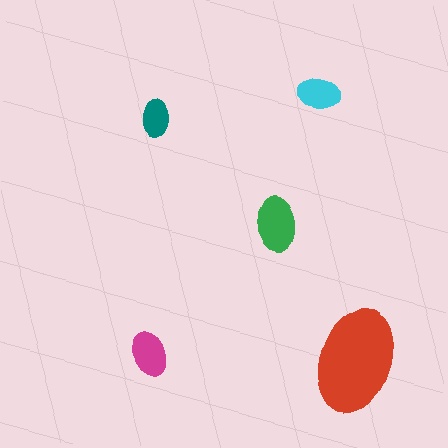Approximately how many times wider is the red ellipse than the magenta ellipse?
About 2.5 times wider.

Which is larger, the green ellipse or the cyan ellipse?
The green one.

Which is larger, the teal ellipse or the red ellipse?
The red one.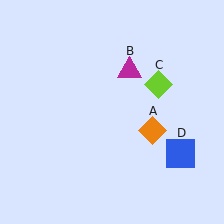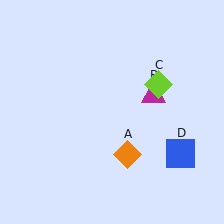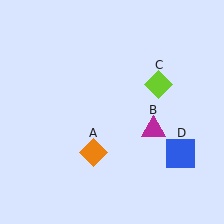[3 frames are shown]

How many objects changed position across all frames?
2 objects changed position: orange diamond (object A), magenta triangle (object B).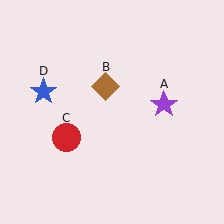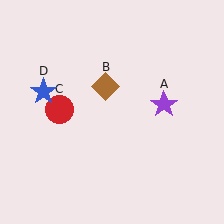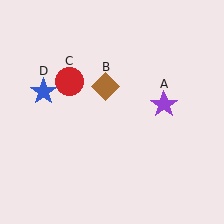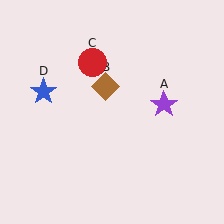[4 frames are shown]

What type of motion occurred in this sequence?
The red circle (object C) rotated clockwise around the center of the scene.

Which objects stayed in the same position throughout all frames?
Purple star (object A) and brown diamond (object B) and blue star (object D) remained stationary.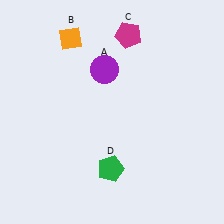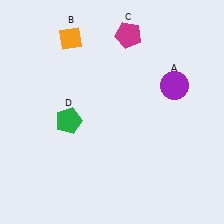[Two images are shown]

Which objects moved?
The objects that moved are: the purple circle (A), the green pentagon (D).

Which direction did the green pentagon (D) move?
The green pentagon (D) moved up.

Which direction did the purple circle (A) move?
The purple circle (A) moved right.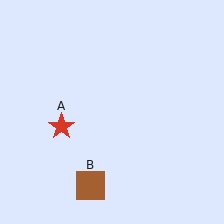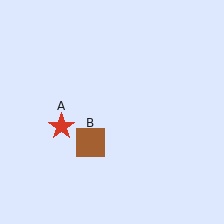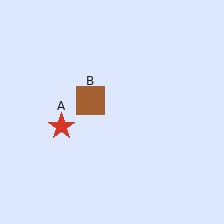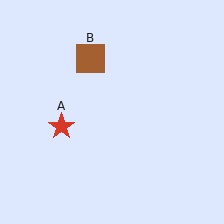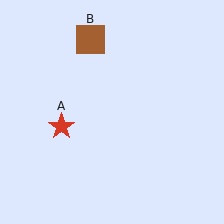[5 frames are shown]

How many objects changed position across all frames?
1 object changed position: brown square (object B).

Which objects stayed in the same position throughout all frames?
Red star (object A) remained stationary.